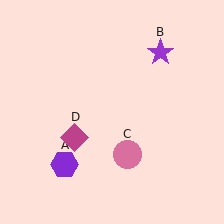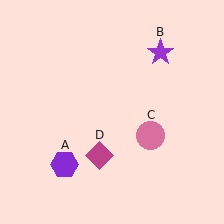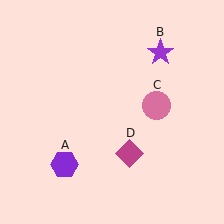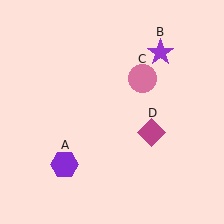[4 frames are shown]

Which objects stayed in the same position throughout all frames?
Purple hexagon (object A) and purple star (object B) remained stationary.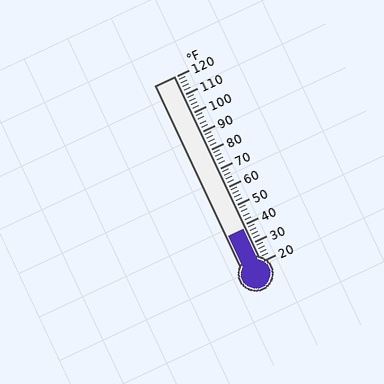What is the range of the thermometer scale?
The thermometer scale ranges from 20°F to 120°F.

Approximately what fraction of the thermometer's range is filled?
The thermometer is filled to approximately 20% of its range.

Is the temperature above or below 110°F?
The temperature is below 110°F.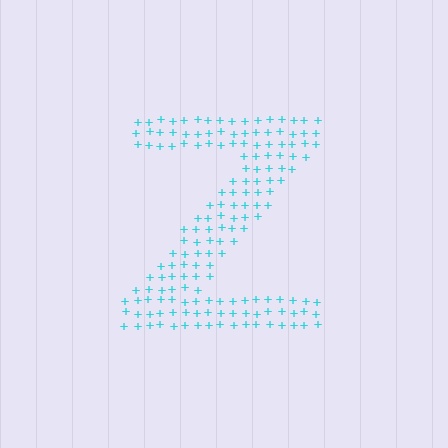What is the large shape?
The large shape is the letter Z.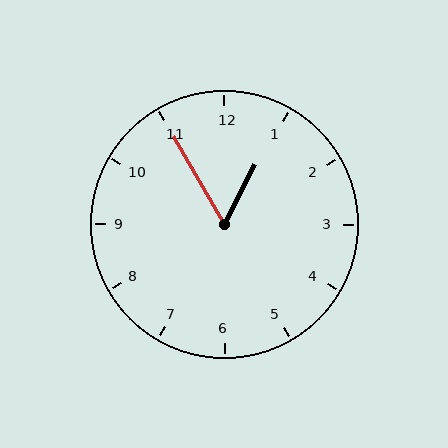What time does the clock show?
12:55.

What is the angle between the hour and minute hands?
Approximately 58 degrees.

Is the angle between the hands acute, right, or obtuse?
It is acute.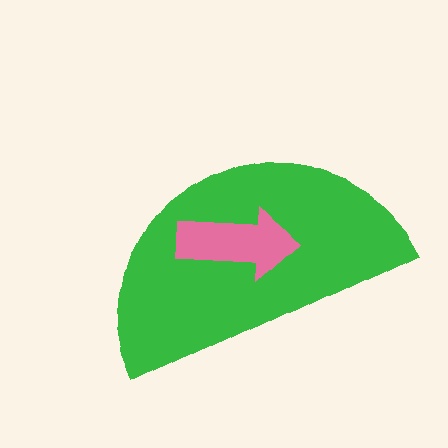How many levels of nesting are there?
2.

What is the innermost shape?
The pink arrow.